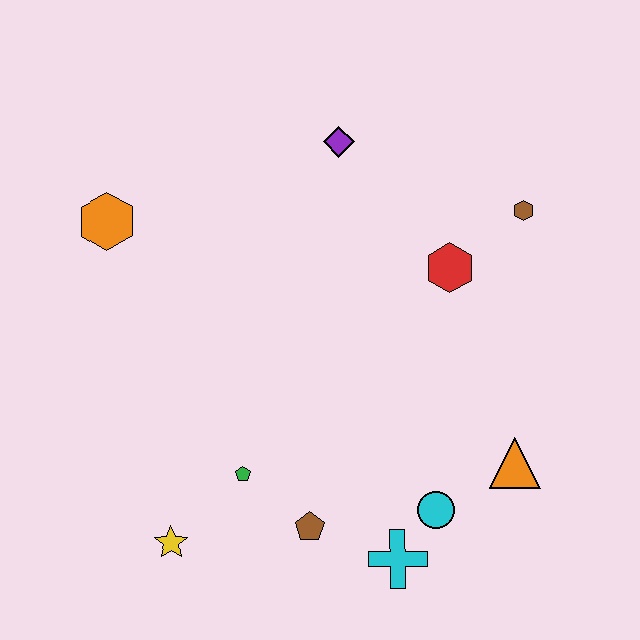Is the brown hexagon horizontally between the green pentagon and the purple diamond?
No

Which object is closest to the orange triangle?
The cyan circle is closest to the orange triangle.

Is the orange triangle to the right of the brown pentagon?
Yes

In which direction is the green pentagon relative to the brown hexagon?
The green pentagon is to the left of the brown hexagon.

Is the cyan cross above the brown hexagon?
No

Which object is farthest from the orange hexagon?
The orange triangle is farthest from the orange hexagon.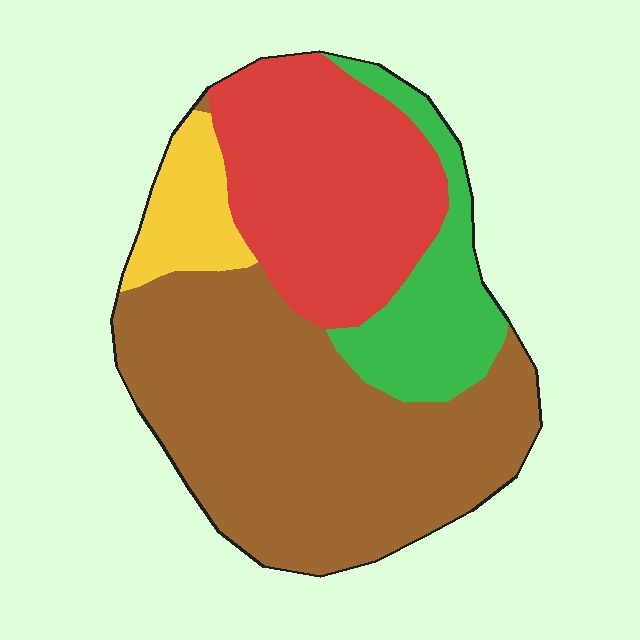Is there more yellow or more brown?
Brown.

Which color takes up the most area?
Brown, at roughly 50%.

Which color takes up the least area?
Yellow, at roughly 10%.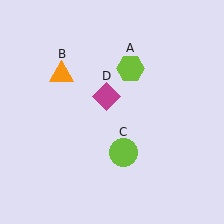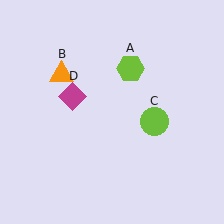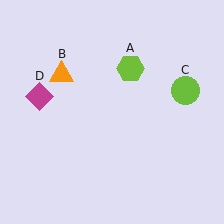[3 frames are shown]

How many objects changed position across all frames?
2 objects changed position: lime circle (object C), magenta diamond (object D).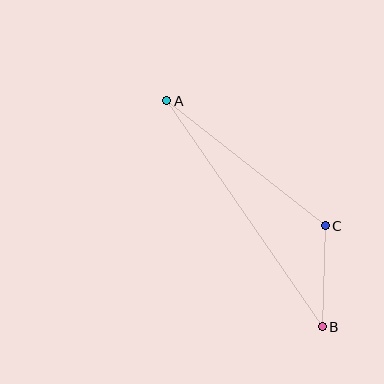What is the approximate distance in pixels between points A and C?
The distance between A and C is approximately 202 pixels.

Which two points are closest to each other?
Points B and C are closest to each other.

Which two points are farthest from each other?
Points A and B are farthest from each other.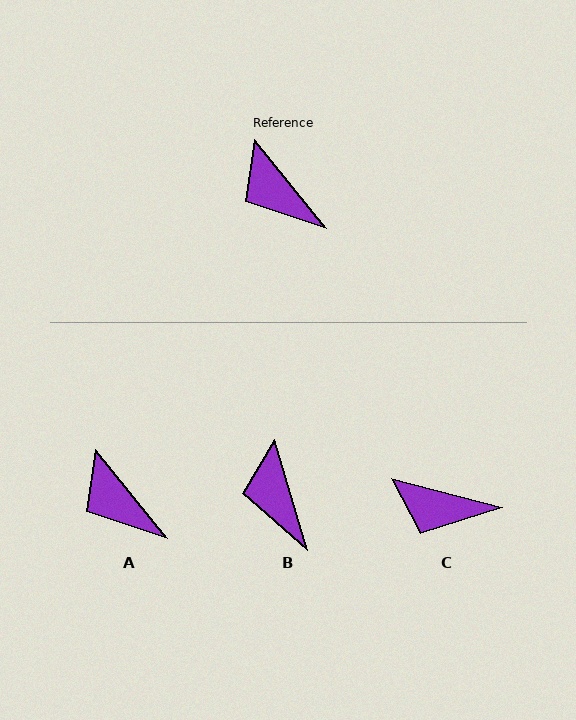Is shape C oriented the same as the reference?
No, it is off by about 36 degrees.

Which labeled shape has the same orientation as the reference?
A.